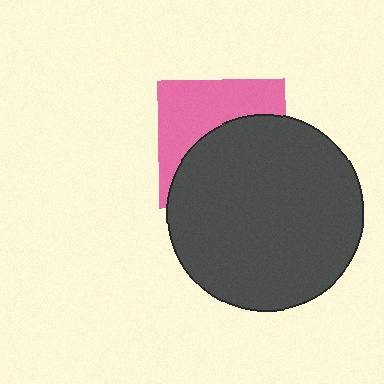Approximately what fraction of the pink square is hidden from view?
Roughly 55% of the pink square is hidden behind the dark gray circle.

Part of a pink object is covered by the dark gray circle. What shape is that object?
It is a square.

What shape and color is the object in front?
The object in front is a dark gray circle.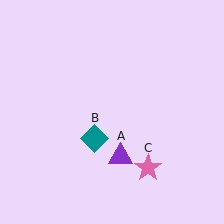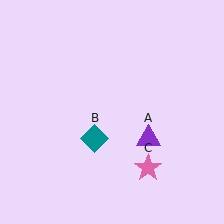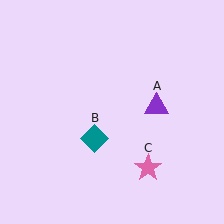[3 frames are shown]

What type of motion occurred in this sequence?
The purple triangle (object A) rotated counterclockwise around the center of the scene.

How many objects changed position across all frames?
1 object changed position: purple triangle (object A).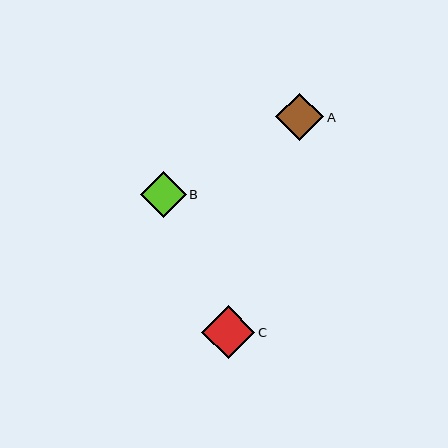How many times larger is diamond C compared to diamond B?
Diamond C is approximately 1.2 times the size of diamond B.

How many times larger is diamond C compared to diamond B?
Diamond C is approximately 1.2 times the size of diamond B.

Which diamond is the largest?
Diamond C is the largest with a size of approximately 54 pixels.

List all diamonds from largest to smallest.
From largest to smallest: C, A, B.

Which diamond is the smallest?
Diamond B is the smallest with a size of approximately 46 pixels.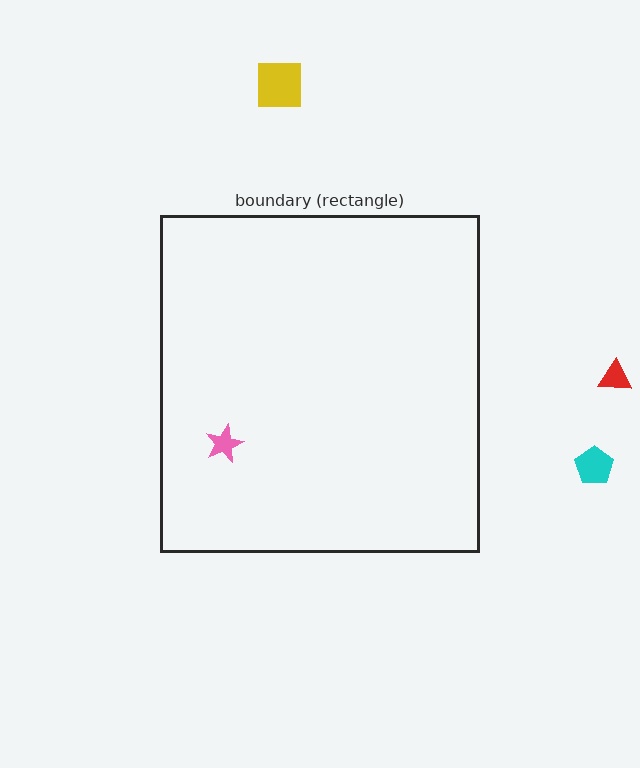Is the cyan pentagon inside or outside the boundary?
Outside.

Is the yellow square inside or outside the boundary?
Outside.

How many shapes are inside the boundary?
1 inside, 3 outside.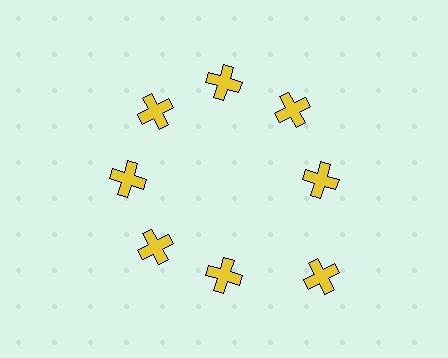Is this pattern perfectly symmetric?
No. The 8 yellow crosses are arranged in a ring, but one element near the 4 o'clock position is pushed outward from the center, breaking the 8-fold rotational symmetry.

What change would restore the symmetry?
The symmetry would be restored by moving it inward, back onto the ring so that all 8 crosses sit at equal angles and equal distance from the center.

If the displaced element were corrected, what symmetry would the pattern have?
It would have 8-fold rotational symmetry — the pattern would map onto itself every 45 degrees.